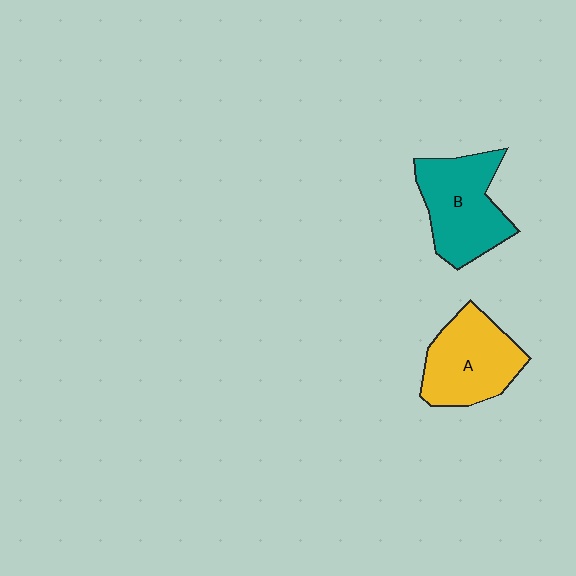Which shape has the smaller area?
Shape A (yellow).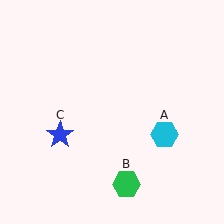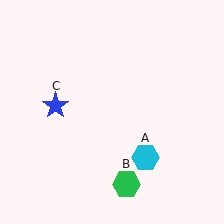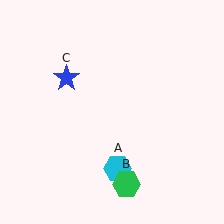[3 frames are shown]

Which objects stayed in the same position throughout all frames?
Green hexagon (object B) remained stationary.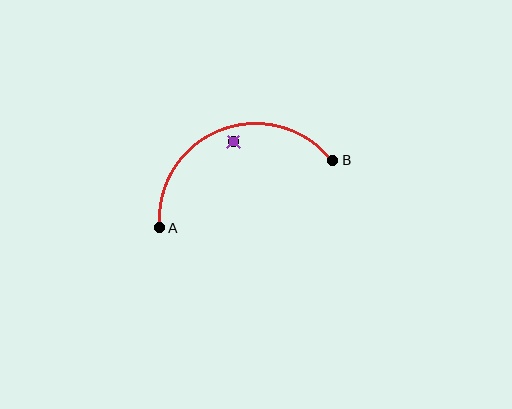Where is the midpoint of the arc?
The arc midpoint is the point on the curve farthest from the straight line joining A and B. It sits above that line.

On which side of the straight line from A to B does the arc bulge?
The arc bulges above the straight line connecting A and B.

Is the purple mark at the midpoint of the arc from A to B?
No — the purple mark does not lie on the arc at all. It sits slightly inside the curve.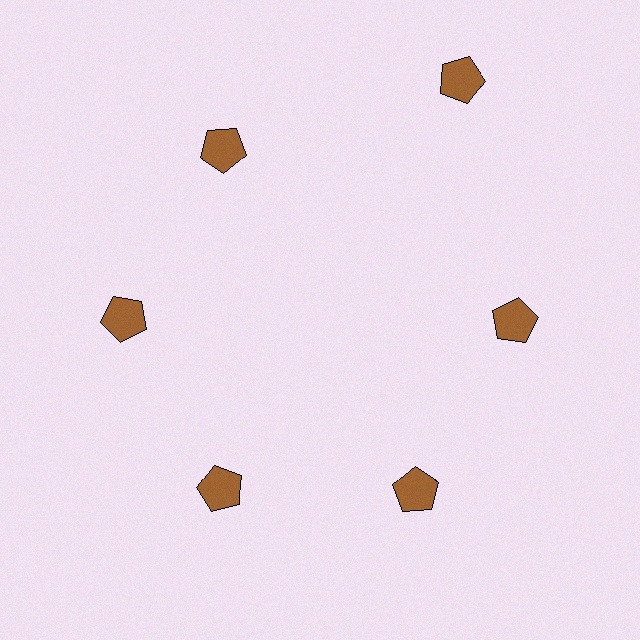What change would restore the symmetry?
The symmetry would be restored by moving it inward, back onto the ring so that all 6 pentagons sit at equal angles and equal distance from the center.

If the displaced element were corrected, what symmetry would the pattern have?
It would have 6-fold rotational symmetry — the pattern would map onto itself every 60 degrees.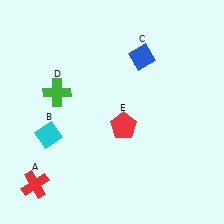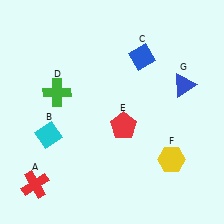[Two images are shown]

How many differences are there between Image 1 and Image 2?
There are 2 differences between the two images.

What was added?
A yellow hexagon (F), a blue triangle (G) were added in Image 2.